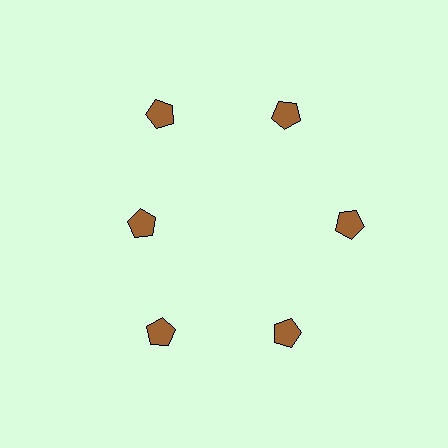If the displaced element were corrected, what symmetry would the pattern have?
It would have 6-fold rotational symmetry — the pattern would map onto itself every 60 degrees.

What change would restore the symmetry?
The symmetry would be restored by moving it outward, back onto the ring so that all 6 pentagons sit at equal angles and equal distance from the center.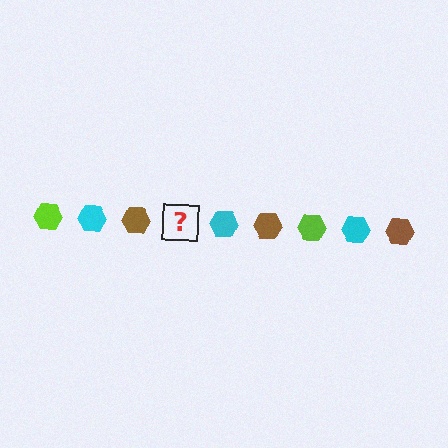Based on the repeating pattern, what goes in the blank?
The blank should be a lime hexagon.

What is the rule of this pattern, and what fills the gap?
The rule is that the pattern cycles through lime, cyan, brown hexagons. The gap should be filled with a lime hexagon.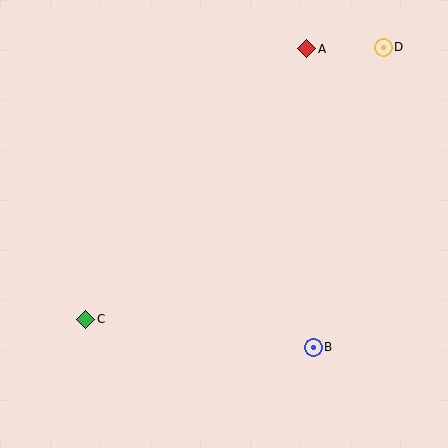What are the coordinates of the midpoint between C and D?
The midpoint between C and D is at (234, 183).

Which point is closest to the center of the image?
Point B at (313, 347) is closest to the center.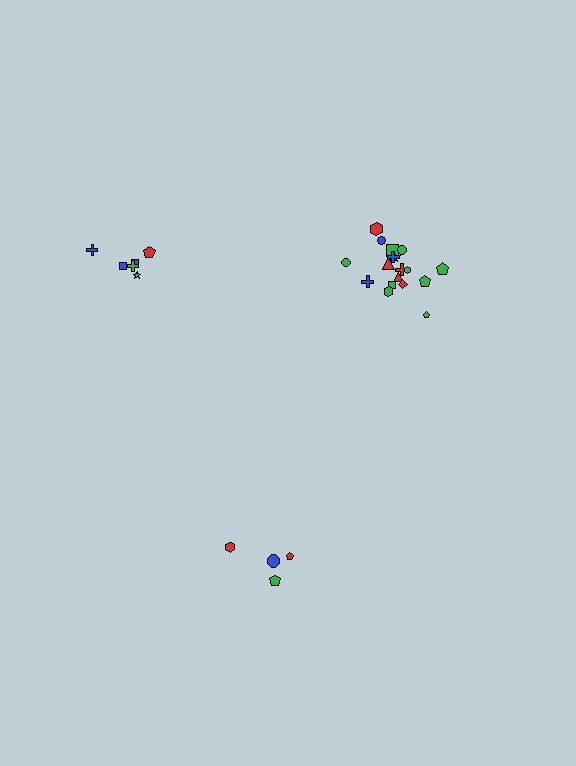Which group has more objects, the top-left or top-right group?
The top-right group.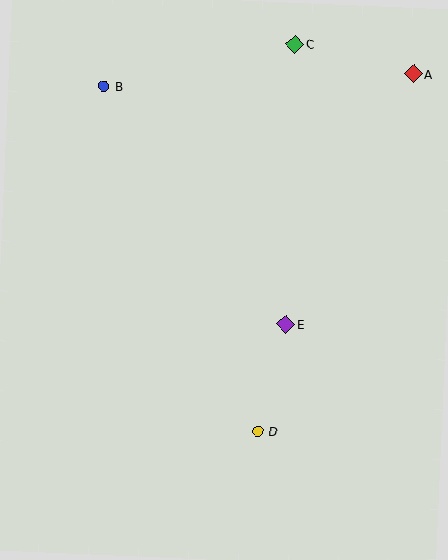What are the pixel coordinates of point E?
Point E is at (286, 325).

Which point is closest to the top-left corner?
Point B is closest to the top-left corner.